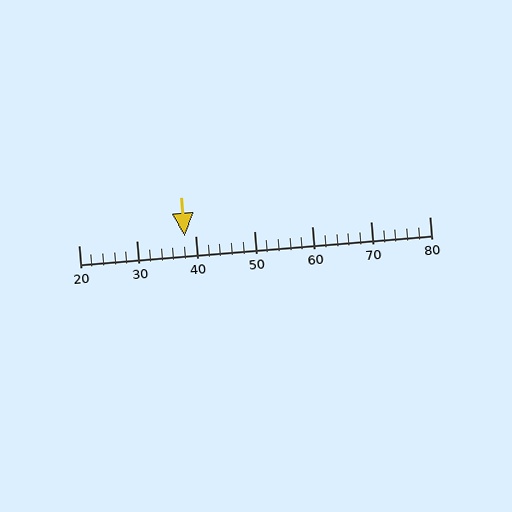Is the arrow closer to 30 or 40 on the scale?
The arrow is closer to 40.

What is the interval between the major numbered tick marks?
The major tick marks are spaced 10 units apart.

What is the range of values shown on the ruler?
The ruler shows values from 20 to 80.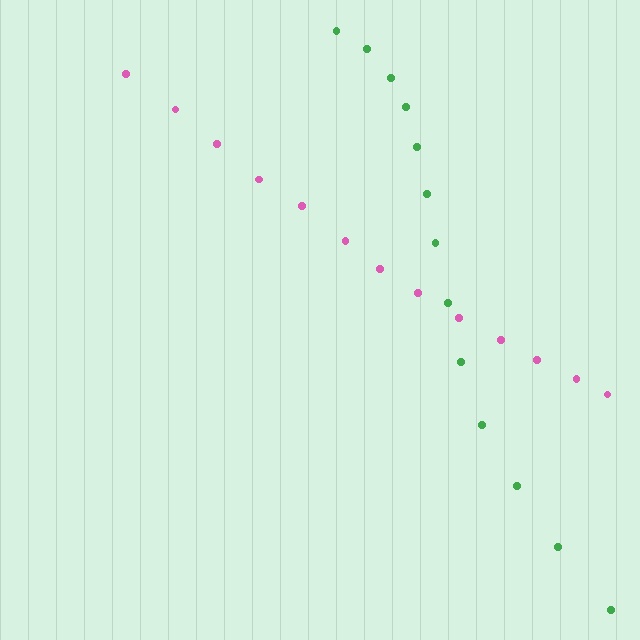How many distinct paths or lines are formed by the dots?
There are 2 distinct paths.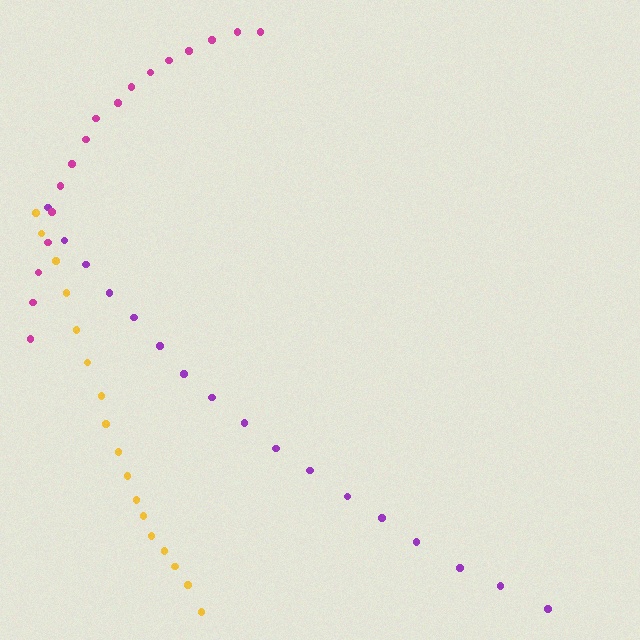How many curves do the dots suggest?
There are 3 distinct paths.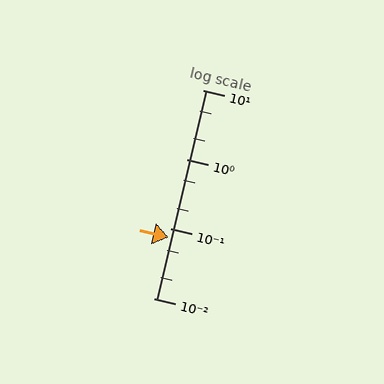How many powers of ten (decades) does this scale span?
The scale spans 3 decades, from 0.01 to 10.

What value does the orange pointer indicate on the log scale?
The pointer indicates approximately 0.076.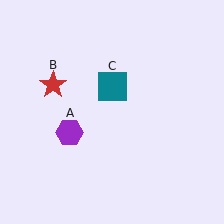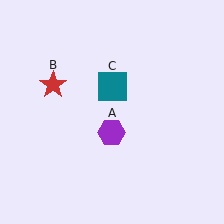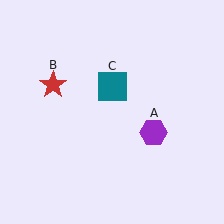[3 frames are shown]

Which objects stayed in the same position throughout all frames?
Red star (object B) and teal square (object C) remained stationary.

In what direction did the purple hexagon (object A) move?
The purple hexagon (object A) moved right.